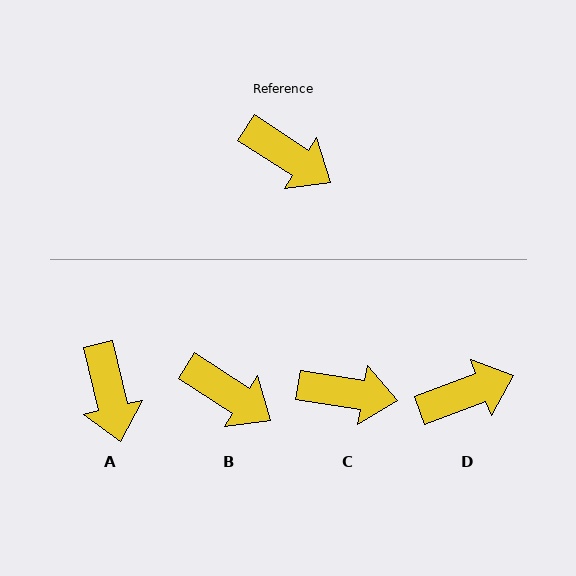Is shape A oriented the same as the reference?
No, it is off by about 44 degrees.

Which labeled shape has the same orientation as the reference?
B.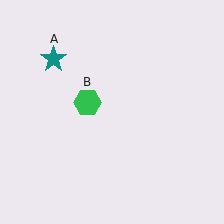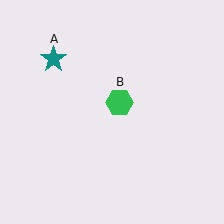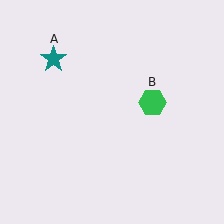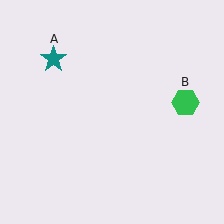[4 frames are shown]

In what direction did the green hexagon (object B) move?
The green hexagon (object B) moved right.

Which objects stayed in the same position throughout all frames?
Teal star (object A) remained stationary.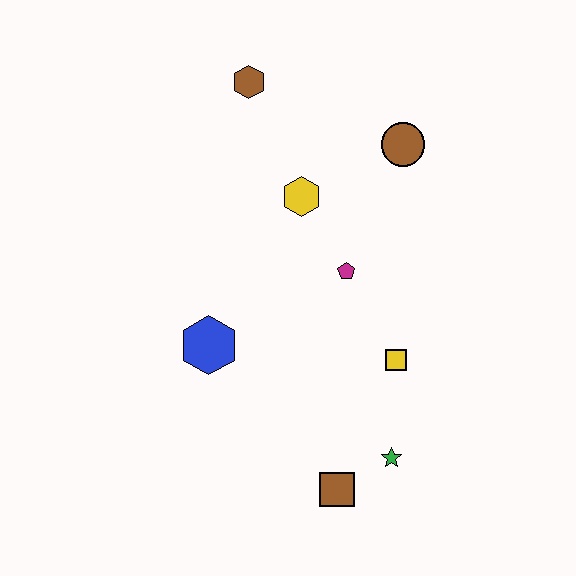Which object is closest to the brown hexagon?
The yellow hexagon is closest to the brown hexagon.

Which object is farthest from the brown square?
The brown hexagon is farthest from the brown square.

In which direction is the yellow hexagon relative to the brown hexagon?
The yellow hexagon is below the brown hexagon.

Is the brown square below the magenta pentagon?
Yes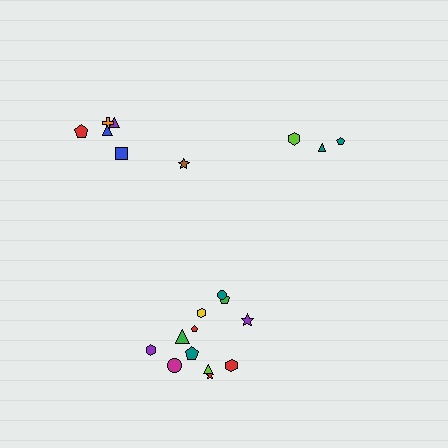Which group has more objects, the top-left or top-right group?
The top-left group.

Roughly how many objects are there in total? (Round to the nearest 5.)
Roughly 20 objects in total.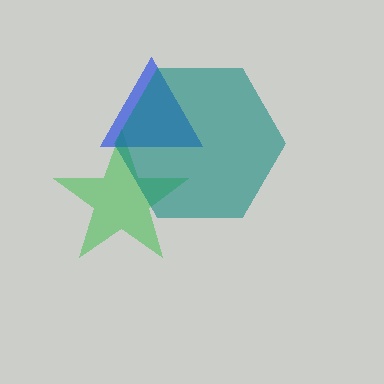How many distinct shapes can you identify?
There are 3 distinct shapes: a green star, a blue triangle, a teal hexagon.